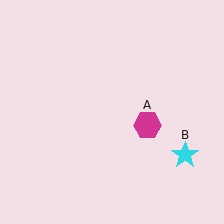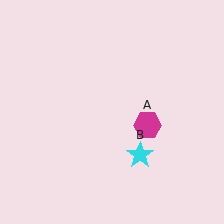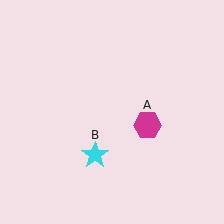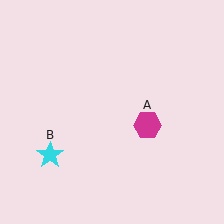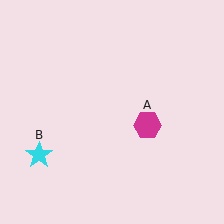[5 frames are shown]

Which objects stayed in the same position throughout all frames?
Magenta hexagon (object A) remained stationary.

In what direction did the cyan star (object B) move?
The cyan star (object B) moved left.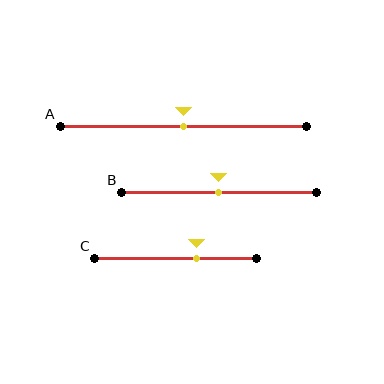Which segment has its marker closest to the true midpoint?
Segment A has its marker closest to the true midpoint.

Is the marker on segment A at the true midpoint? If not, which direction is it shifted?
Yes, the marker on segment A is at the true midpoint.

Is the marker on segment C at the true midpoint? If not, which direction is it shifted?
No, the marker on segment C is shifted to the right by about 13% of the segment length.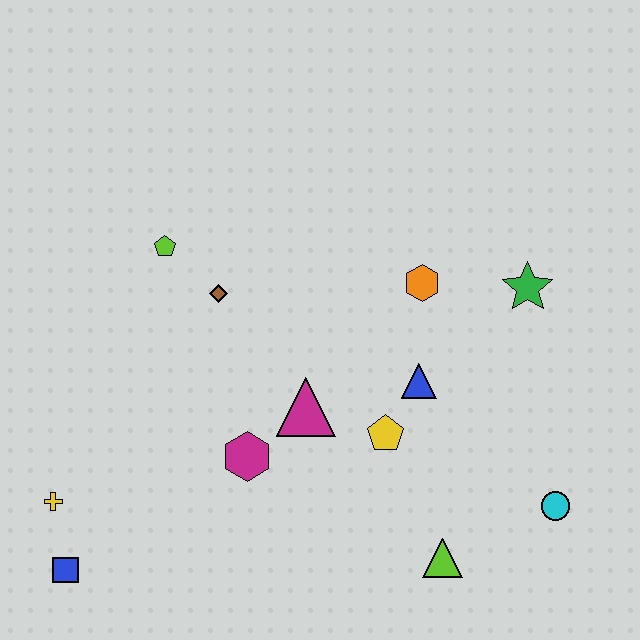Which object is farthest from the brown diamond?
The cyan circle is farthest from the brown diamond.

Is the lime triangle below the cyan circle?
Yes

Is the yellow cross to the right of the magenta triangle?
No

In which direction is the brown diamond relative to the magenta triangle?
The brown diamond is above the magenta triangle.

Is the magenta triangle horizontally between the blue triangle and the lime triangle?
No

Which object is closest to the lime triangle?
The cyan circle is closest to the lime triangle.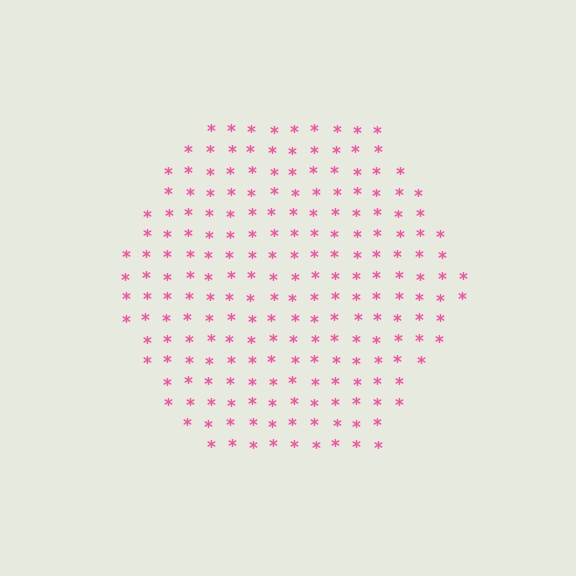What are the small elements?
The small elements are asterisks.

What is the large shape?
The large shape is a hexagon.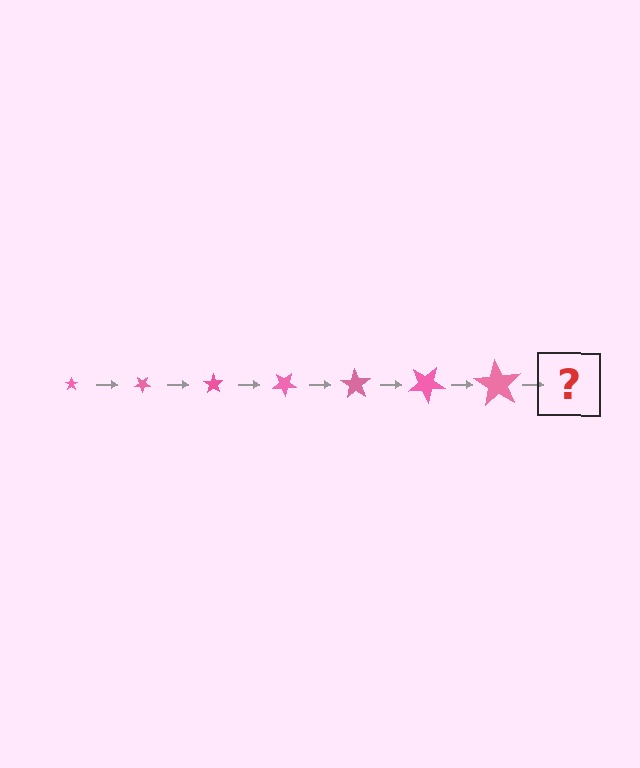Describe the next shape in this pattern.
It should be a star, larger than the previous one and rotated 245 degrees from the start.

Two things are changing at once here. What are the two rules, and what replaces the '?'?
The two rules are that the star grows larger each step and it rotates 35 degrees each step. The '?' should be a star, larger than the previous one and rotated 245 degrees from the start.